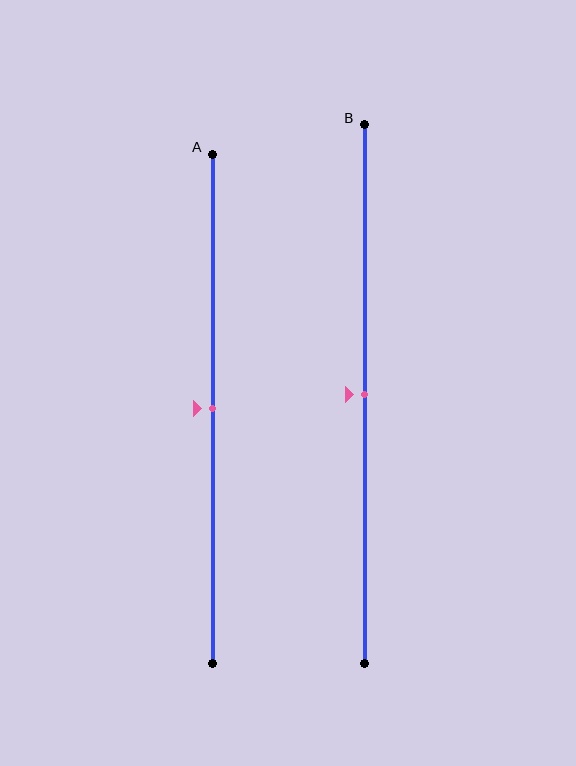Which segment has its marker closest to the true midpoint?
Segment A has its marker closest to the true midpoint.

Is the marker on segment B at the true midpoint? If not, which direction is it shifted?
Yes, the marker on segment B is at the true midpoint.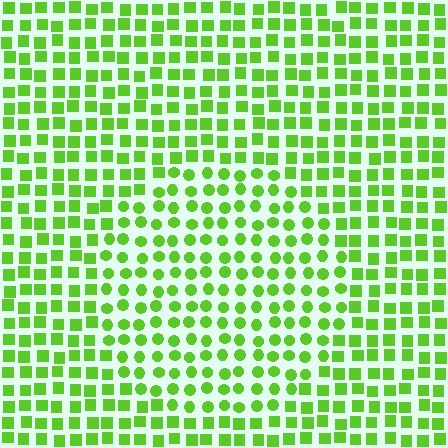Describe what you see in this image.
The image is filled with small lime elements arranged in a uniform grid. A circle-shaped region contains circles, while the surrounding area contains squares. The boundary is defined purely by the change in element shape.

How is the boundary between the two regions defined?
The boundary is defined by a change in element shape: circles inside vs. squares outside. All elements share the same color and spacing.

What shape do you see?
I see a circle.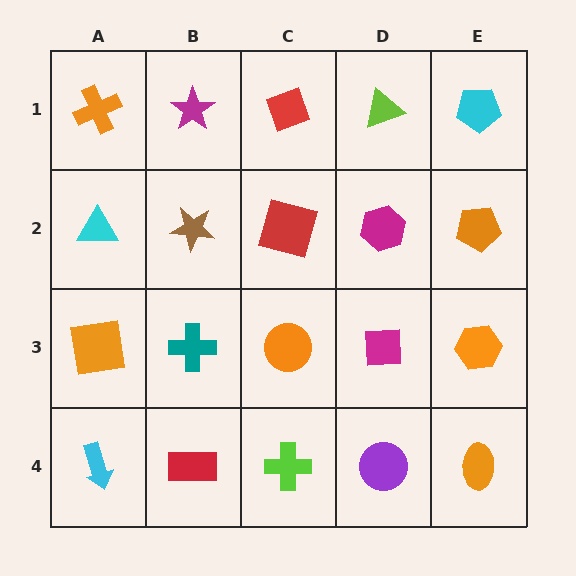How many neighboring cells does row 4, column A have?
2.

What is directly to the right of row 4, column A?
A red rectangle.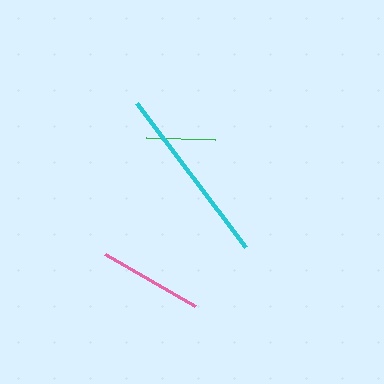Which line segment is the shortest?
The green line is the shortest at approximately 69 pixels.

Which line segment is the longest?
The cyan line is the longest at approximately 181 pixels.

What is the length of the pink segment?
The pink segment is approximately 104 pixels long.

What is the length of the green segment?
The green segment is approximately 69 pixels long.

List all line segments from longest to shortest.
From longest to shortest: cyan, pink, green.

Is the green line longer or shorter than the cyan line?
The cyan line is longer than the green line.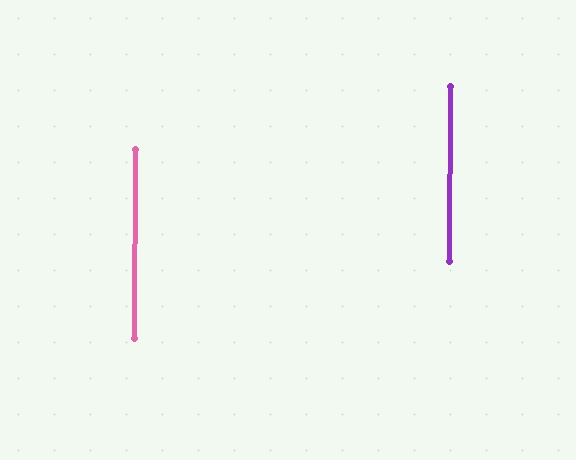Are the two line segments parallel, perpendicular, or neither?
Parallel — their directions differ by only 0.5°.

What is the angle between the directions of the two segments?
Approximately 0 degrees.